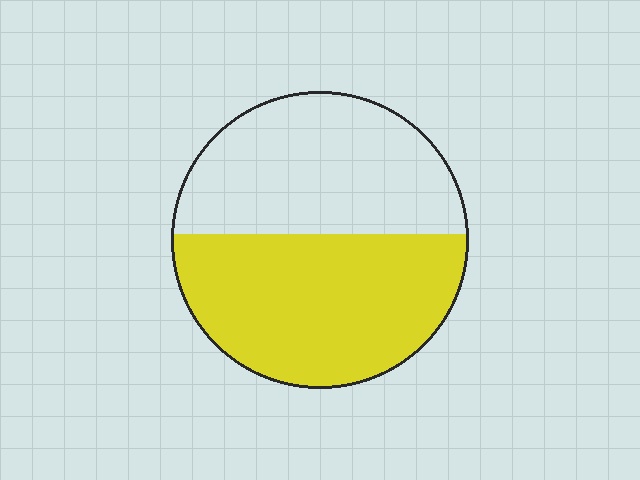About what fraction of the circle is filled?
About one half (1/2).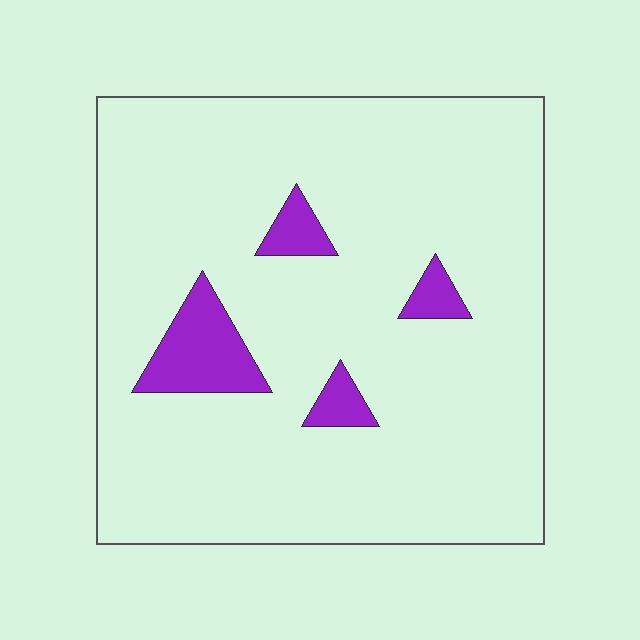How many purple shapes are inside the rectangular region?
4.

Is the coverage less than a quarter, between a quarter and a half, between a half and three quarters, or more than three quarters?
Less than a quarter.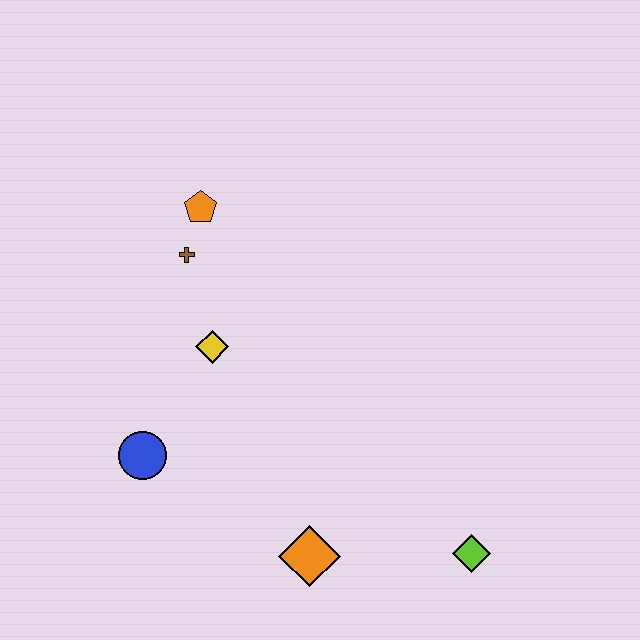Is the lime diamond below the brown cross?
Yes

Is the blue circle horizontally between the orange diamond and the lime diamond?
No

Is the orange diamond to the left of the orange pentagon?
No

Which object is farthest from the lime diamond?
The orange pentagon is farthest from the lime diamond.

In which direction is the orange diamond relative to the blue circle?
The orange diamond is to the right of the blue circle.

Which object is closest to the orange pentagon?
The brown cross is closest to the orange pentagon.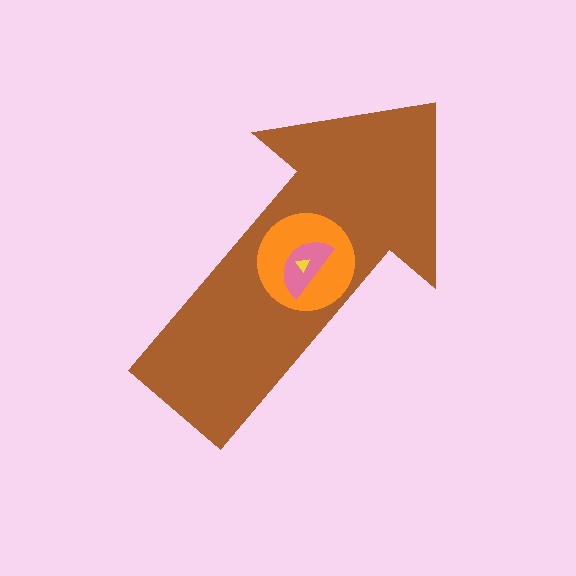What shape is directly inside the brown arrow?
The orange circle.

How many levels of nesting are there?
4.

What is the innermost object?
The yellow triangle.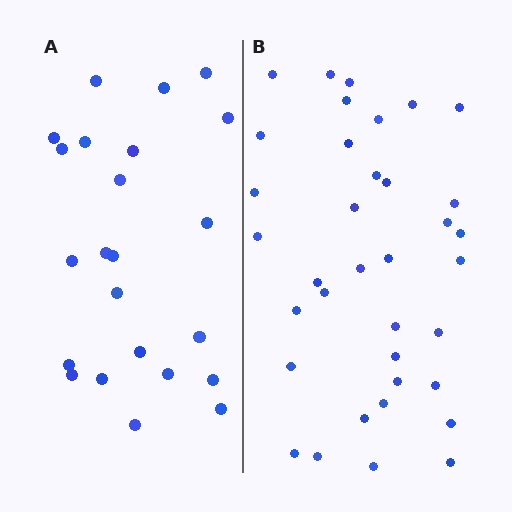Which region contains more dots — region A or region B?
Region B (the right region) has more dots.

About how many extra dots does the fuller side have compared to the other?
Region B has approximately 15 more dots than region A.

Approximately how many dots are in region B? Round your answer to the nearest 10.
About 40 dots. (The exact count is 36, which rounds to 40.)